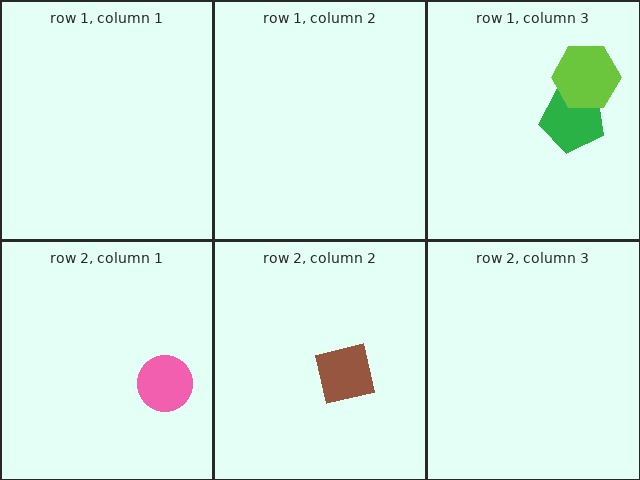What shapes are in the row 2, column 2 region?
The brown square.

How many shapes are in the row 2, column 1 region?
1.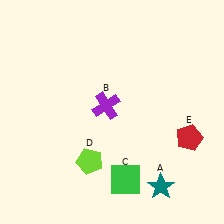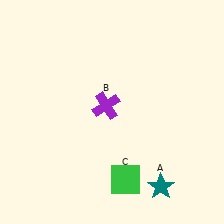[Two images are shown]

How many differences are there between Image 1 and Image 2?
There are 2 differences between the two images.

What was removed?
The red pentagon (E), the lime pentagon (D) were removed in Image 2.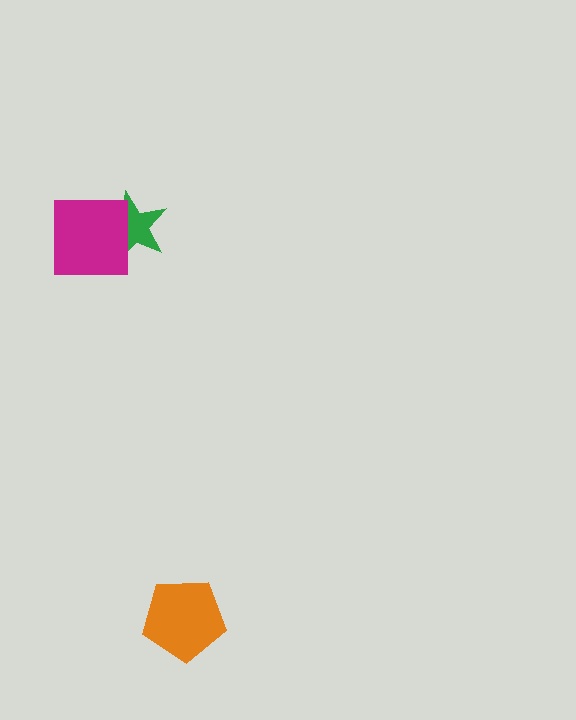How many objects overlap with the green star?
1 object overlaps with the green star.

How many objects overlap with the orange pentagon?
0 objects overlap with the orange pentagon.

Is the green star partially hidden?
Yes, it is partially covered by another shape.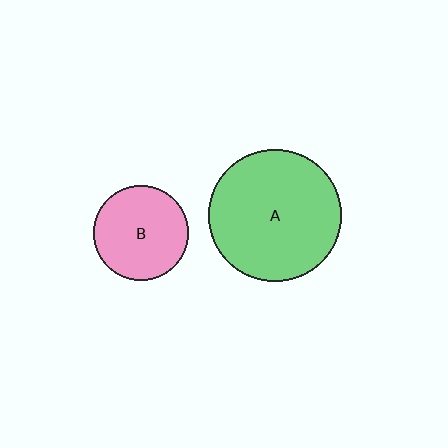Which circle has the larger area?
Circle A (green).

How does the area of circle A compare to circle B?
Approximately 1.9 times.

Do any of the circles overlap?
No, none of the circles overlap.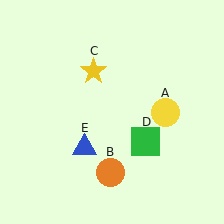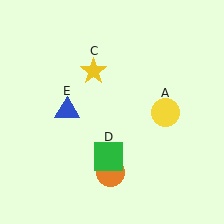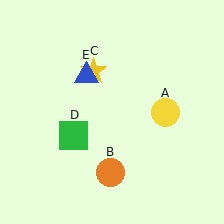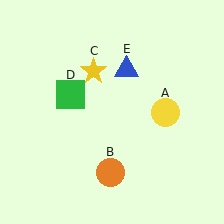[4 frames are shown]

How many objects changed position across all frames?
2 objects changed position: green square (object D), blue triangle (object E).